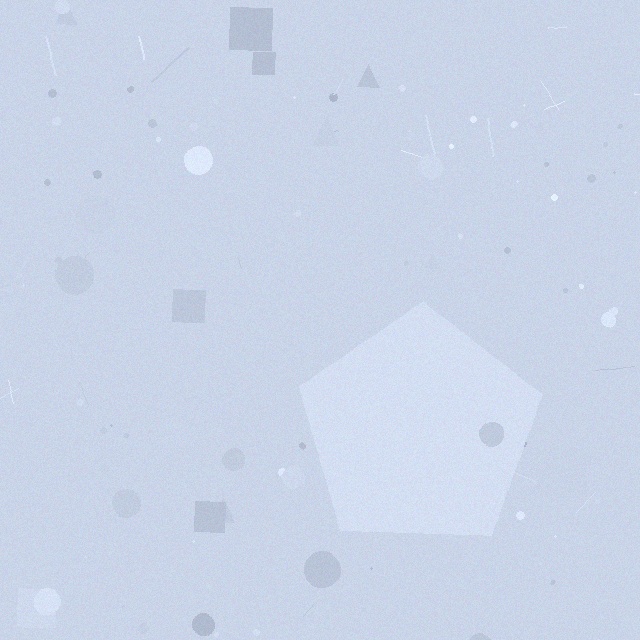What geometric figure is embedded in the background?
A pentagon is embedded in the background.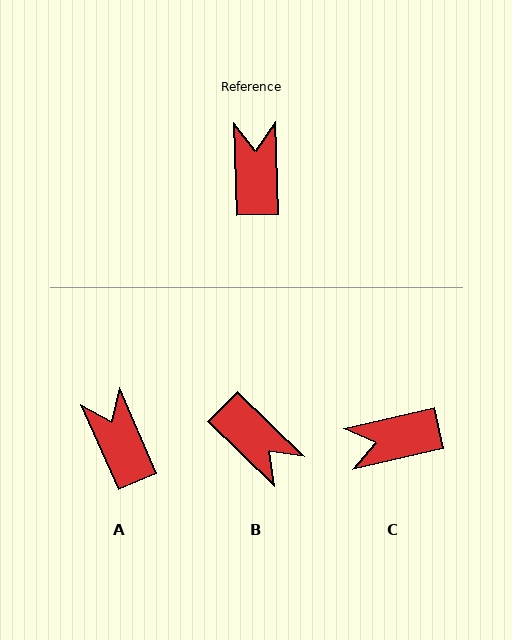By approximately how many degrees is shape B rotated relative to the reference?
Approximately 136 degrees clockwise.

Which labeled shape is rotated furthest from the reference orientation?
B, about 136 degrees away.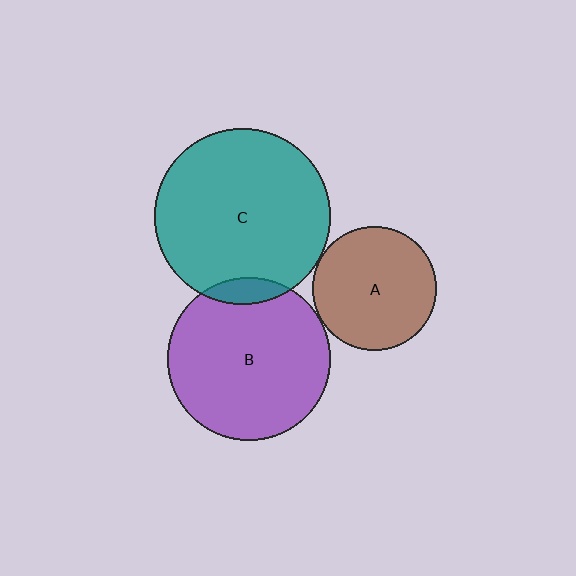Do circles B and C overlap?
Yes.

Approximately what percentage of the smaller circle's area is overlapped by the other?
Approximately 10%.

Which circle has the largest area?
Circle C (teal).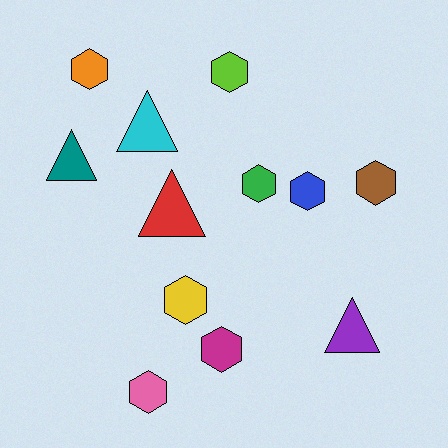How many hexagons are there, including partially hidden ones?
There are 8 hexagons.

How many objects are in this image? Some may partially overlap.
There are 12 objects.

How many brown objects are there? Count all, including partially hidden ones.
There is 1 brown object.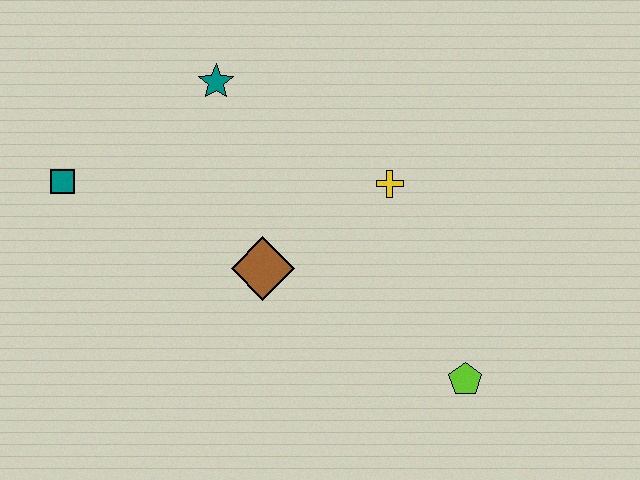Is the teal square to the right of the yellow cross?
No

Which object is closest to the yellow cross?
The brown diamond is closest to the yellow cross.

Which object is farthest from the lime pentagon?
The teal square is farthest from the lime pentagon.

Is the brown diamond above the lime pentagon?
Yes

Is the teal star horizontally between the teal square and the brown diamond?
Yes